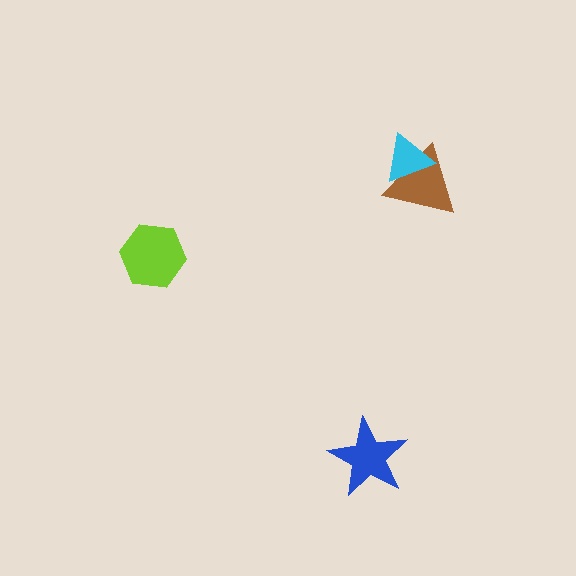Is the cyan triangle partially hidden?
No, no other shape covers it.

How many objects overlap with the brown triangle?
1 object overlaps with the brown triangle.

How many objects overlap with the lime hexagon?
0 objects overlap with the lime hexagon.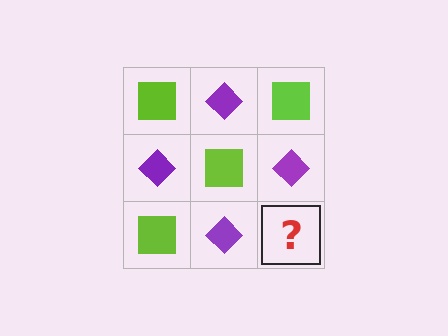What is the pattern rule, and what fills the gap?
The rule is that it alternates lime square and purple diamond in a checkerboard pattern. The gap should be filled with a lime square.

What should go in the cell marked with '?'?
The missing cell should contain a lime square.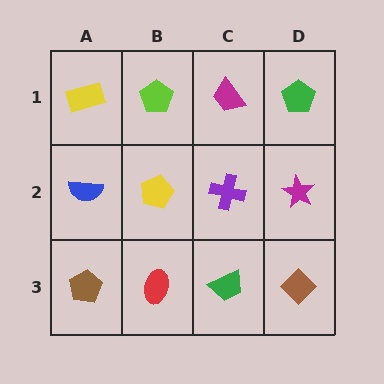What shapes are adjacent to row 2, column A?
A yellow rectangle (row 1, column A), a brown pentagon (row 3, column A), a yellow pentagon (row 2, column B).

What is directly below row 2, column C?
A green trapezoid.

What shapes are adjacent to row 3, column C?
A purple cross (row 2, column C), a red ellipse (row 3, column B), a brown diamond (row 3, column D).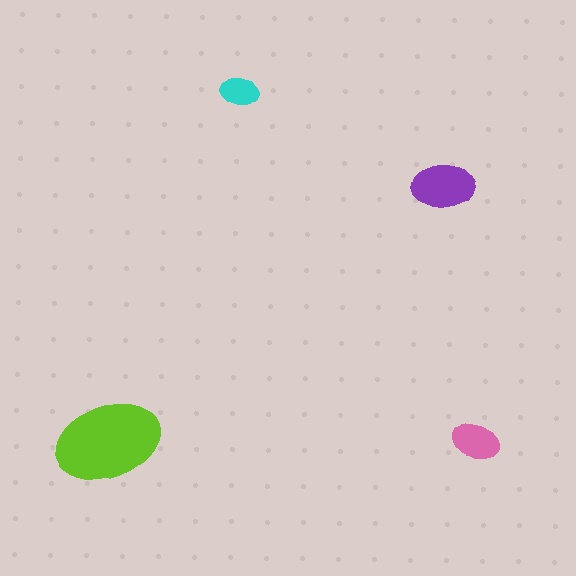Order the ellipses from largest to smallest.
the lime one, the purple one, the pink one, the cyan one.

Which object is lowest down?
The lime ellipse is bottommost.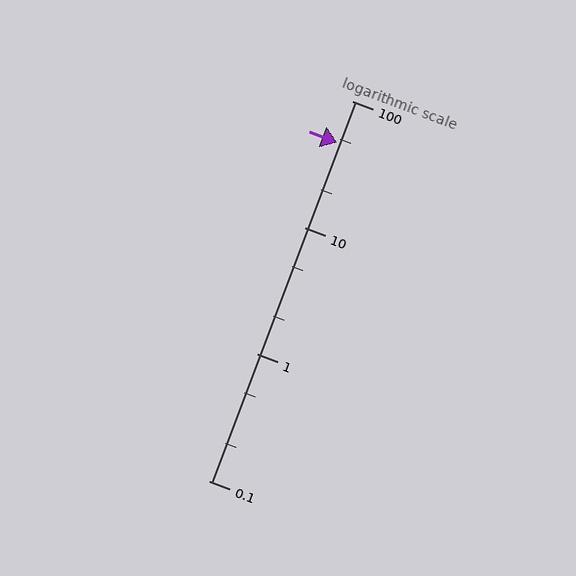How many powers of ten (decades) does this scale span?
The scale spans 3 decades, from 0.1 to 100.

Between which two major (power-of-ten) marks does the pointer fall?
The pointer is between 10 and 100.